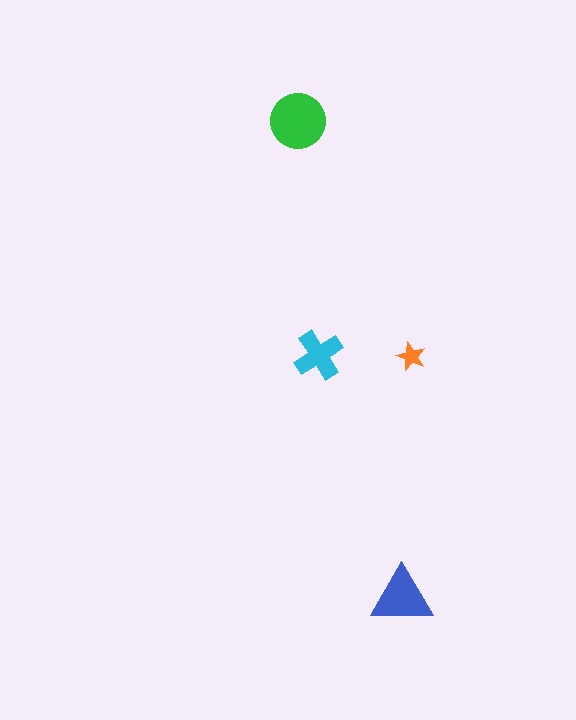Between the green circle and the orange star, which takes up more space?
The green circle.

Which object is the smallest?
The orange star.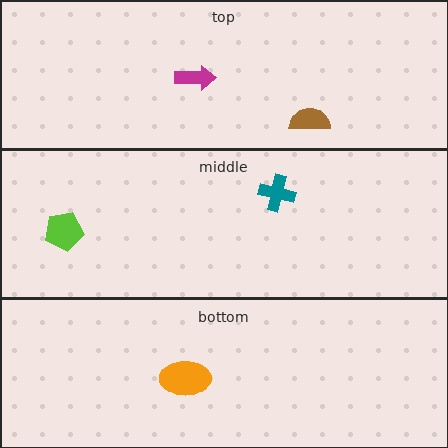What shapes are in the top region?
The brown semicircle, the magenta arrow.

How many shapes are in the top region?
2.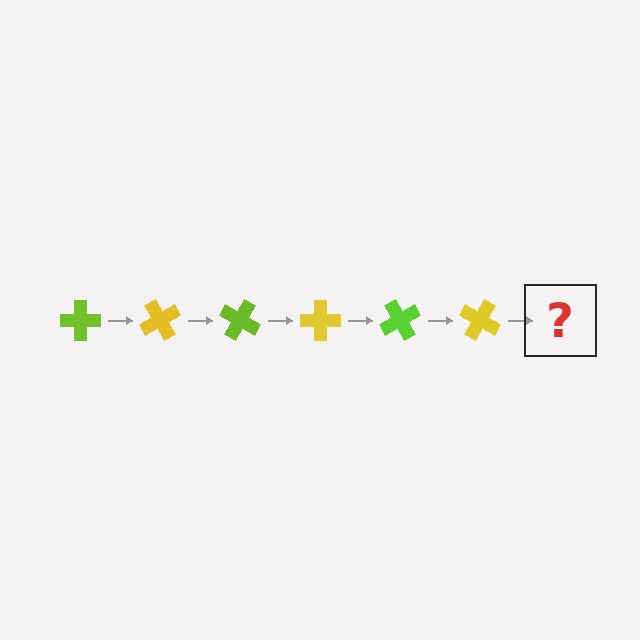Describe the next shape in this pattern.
It should be a lime cross, rotated 360 degrees from the start.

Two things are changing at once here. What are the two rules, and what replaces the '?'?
The two rules are that it rotates 60 degrees each step and the color cycles through lime and yellow. The '?' should be a lime cross, rotated 360 degrees from the start.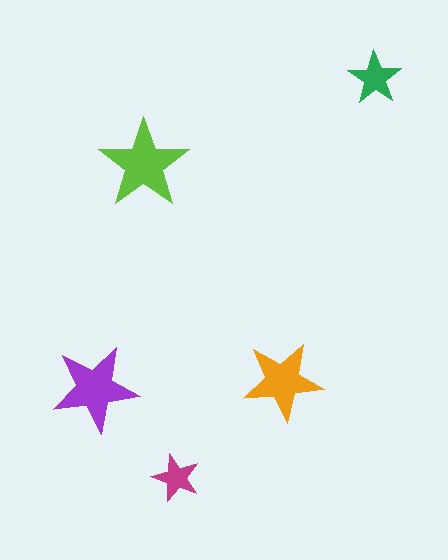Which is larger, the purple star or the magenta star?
The purple one.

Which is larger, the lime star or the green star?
The lime one.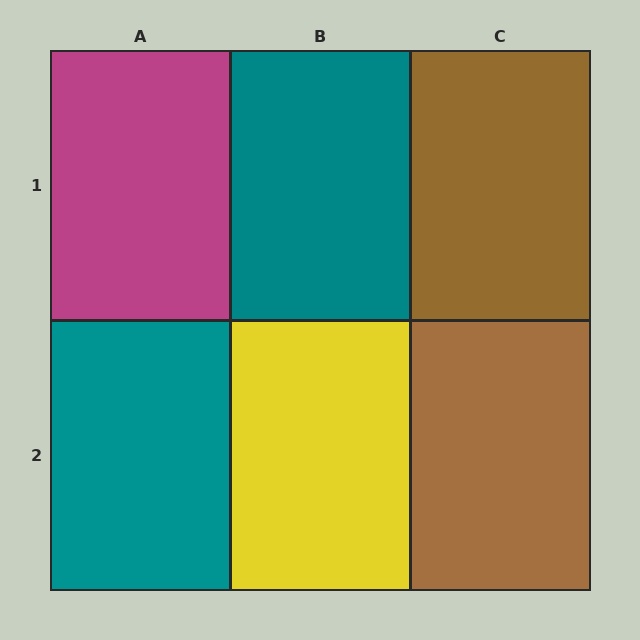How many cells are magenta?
1 cell is magenta.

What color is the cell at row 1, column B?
Teal.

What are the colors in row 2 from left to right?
Teal, yellow, brown.